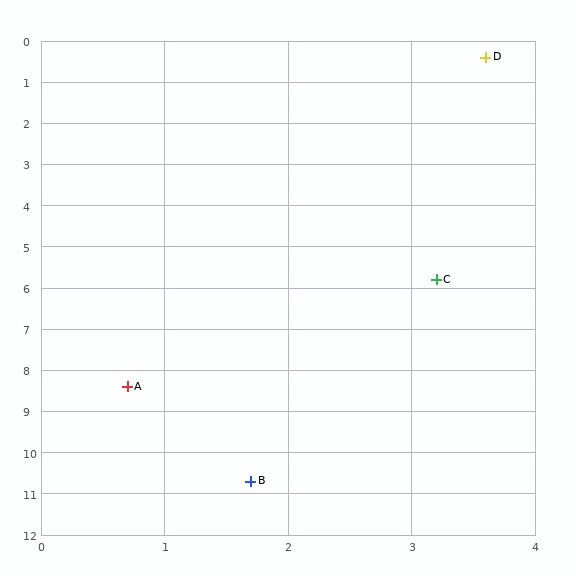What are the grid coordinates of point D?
Point D is at approximately (3.6, 0.4).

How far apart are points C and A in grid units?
Points C and A are about 3.6 grid units apart.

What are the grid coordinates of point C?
Point C is at approximately (3.2, 5.8).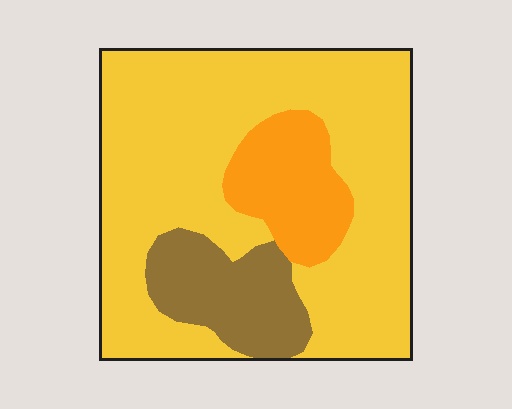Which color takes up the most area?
Yellow, at roughly 70%.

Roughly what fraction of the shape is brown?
Brown covers 15% of the shape.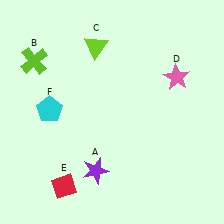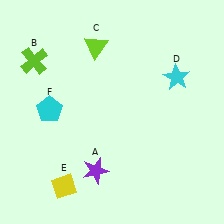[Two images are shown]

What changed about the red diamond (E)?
In Image 1, E is red. In Image 2, it changed to yellow.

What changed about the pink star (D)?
In Image 1, D is pink. In Image 2, it changed to cyan.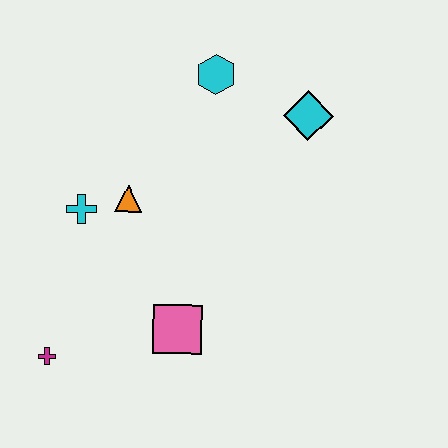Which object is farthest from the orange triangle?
The cyan diamond is farthest from the orange triangle.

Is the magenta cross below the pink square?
Yes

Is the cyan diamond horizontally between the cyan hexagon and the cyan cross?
No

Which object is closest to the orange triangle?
The cyan cross is closest to the orange triangle.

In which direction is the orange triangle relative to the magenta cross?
The orange triangle is above the magenta cross.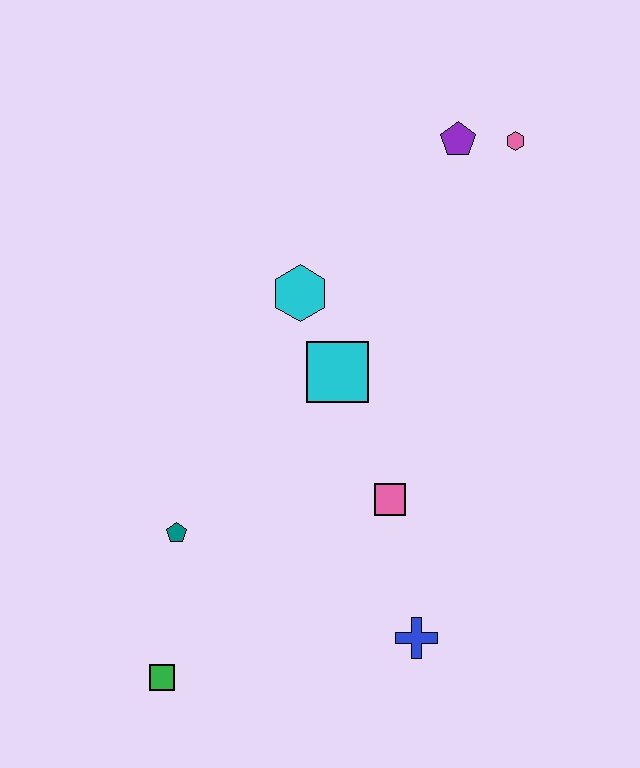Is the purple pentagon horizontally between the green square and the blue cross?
No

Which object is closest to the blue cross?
The pink square is closest to the blue cross.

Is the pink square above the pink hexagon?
No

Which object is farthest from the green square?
The pink hexagon is farthest from the green square.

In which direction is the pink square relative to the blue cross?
The pink square is above the blue cross.